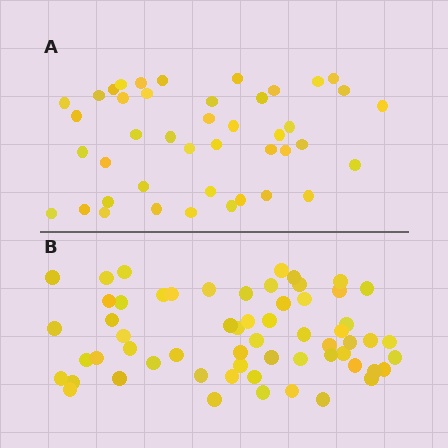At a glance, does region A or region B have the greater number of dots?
Region B (the bottom region) has more dots.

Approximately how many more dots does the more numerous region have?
Region B has approximately 15 more dots than region A.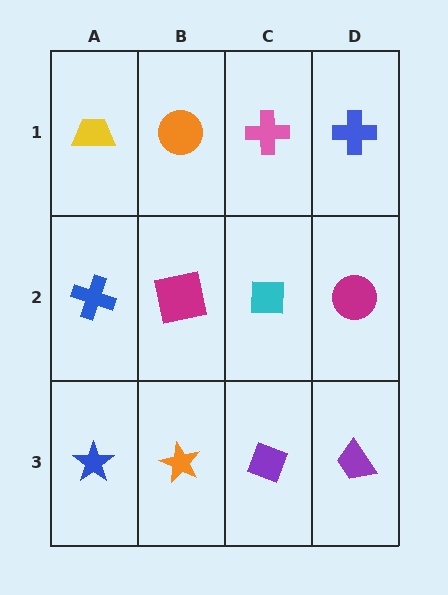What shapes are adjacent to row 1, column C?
A cyan square (row 2, column C), an orange circle (row 1, column B), a blue cross (row 1, column D).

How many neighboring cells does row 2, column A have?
3.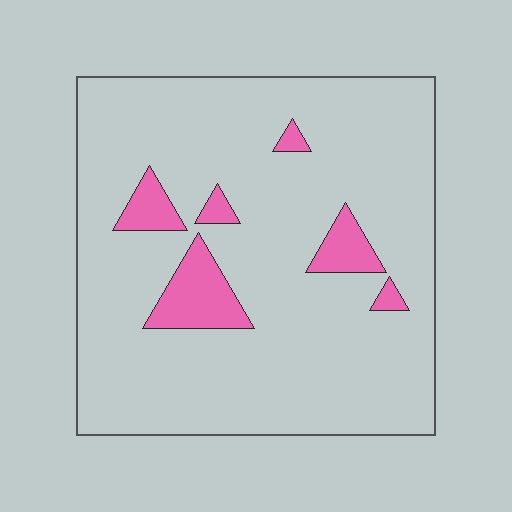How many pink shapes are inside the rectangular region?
6.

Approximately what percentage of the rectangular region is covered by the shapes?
Approximately 10%.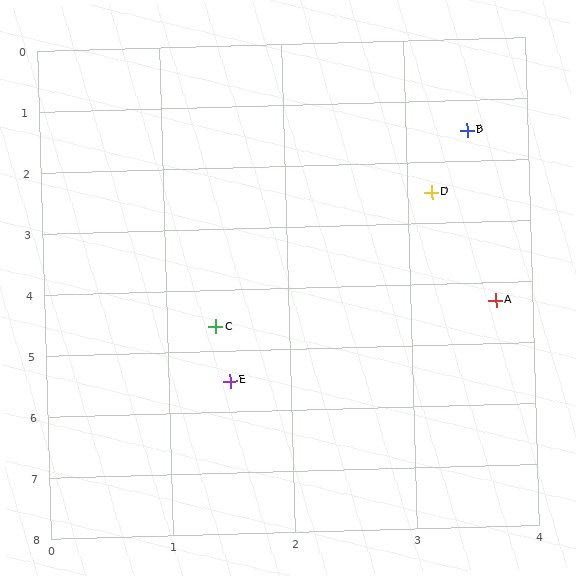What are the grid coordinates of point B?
Point B is at approximately (3.5, 1.5).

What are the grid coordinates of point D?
Point D is at approximately (3.2, 2.5).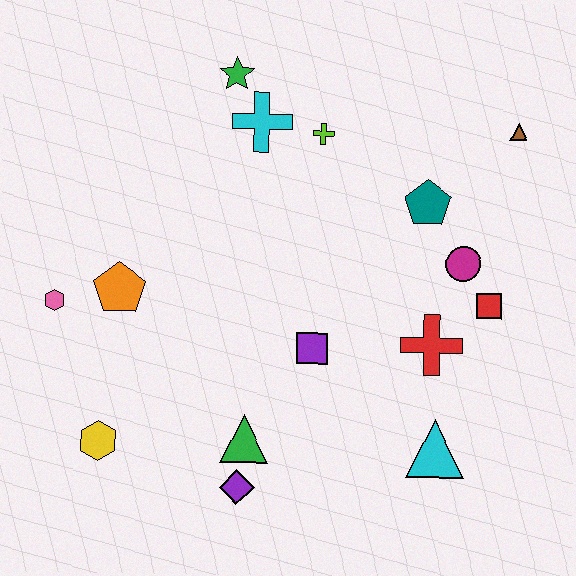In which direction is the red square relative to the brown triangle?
The red square is below the brown triangle.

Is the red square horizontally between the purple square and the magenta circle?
No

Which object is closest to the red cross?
The red square is closest to the red cross.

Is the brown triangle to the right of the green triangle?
Yes